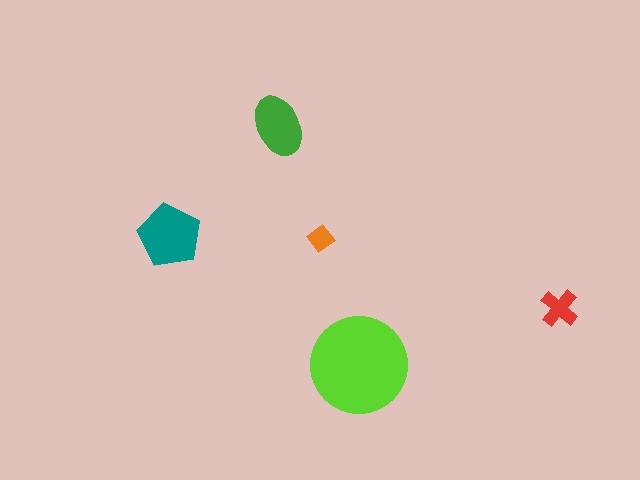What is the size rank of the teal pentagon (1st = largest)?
2nd.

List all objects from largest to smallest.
The lime circle, the teal pentagon, the green ellipse, the red cross, the orange diamond.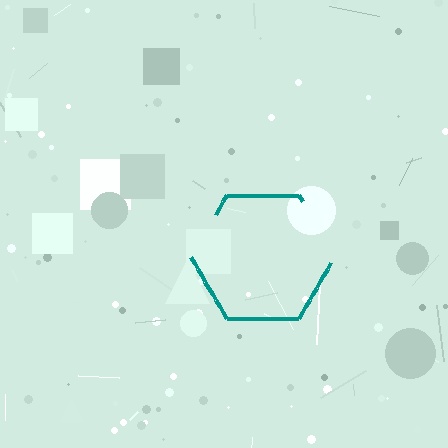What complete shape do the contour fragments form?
The contour fragments form a hexagon.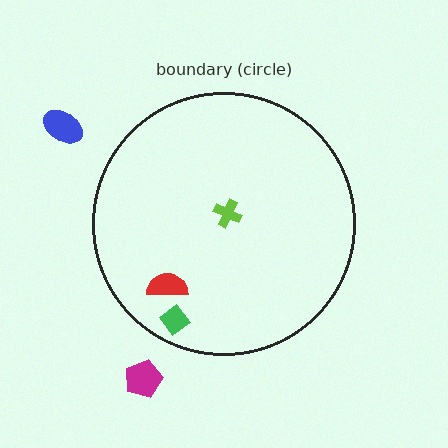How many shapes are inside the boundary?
3 inside, 2 outside.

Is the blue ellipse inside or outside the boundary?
Outside.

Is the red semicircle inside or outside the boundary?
Inside.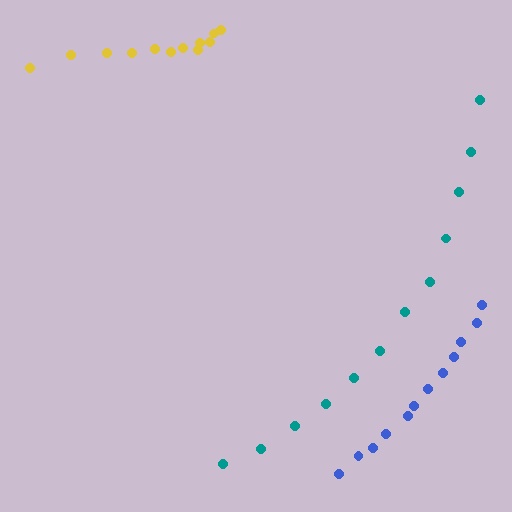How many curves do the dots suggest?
There are 3 distinct paths.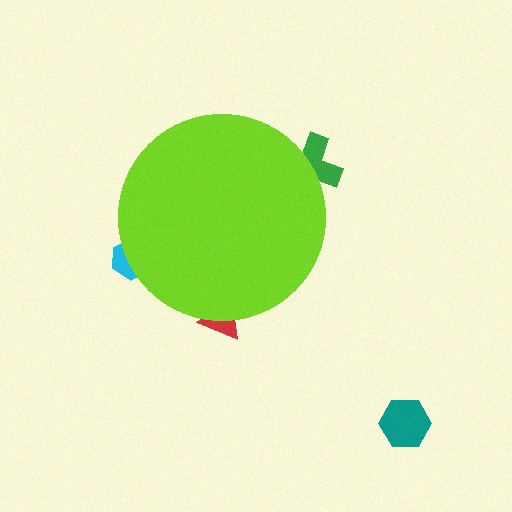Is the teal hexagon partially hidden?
No, the teal hexagon is fully visible.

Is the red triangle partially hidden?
Yes, the red triangle is partially hidden behind the lime circle.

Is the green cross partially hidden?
Yes, the green cross is partially hidden behind the lime circle.